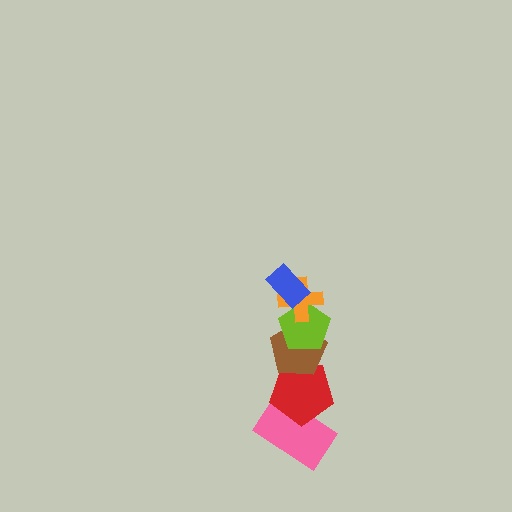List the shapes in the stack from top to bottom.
From top to bottom: the blue rectangle, the orange cross, the lime pentagon, the brown pentagon, the red pentagon, the pink rectangle.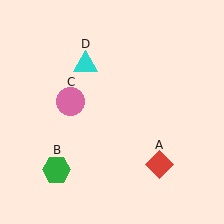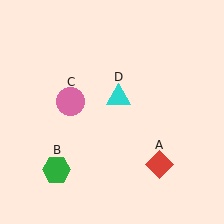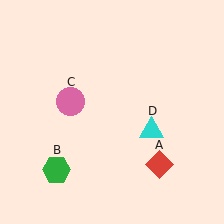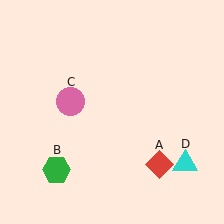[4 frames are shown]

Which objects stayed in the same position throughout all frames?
Red diamond (object A) and green hexagon (object B) and pink circle (object C) remained stationary.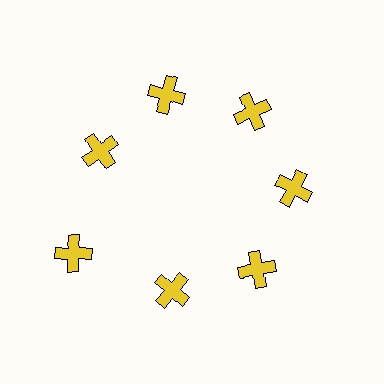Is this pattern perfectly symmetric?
No. The 7 yellow crosses are arranged in a ring, but one element near the 8 o'clock position is pushed outward from the center, breaking the 7-fold rotational symmetry.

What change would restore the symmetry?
The symmetry would be restored by moving it inward, back onto the ring so that all 7 crosses sit at equal angles and equal distance from the center.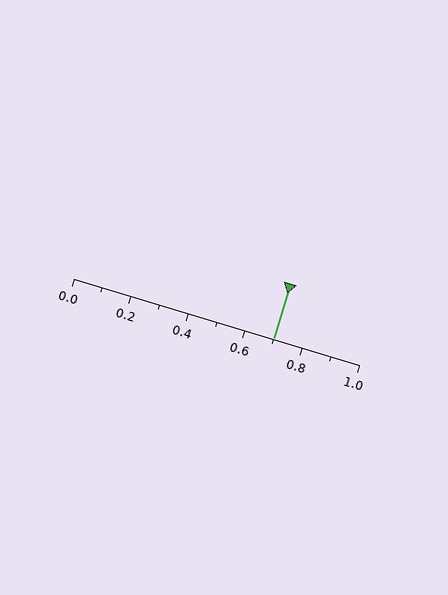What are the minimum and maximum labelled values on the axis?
The axis runs from 0.0 to 1.0.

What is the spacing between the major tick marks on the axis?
The major ticks are spaced 0.2 apart.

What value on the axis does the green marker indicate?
The marker indicates approximately 0.7.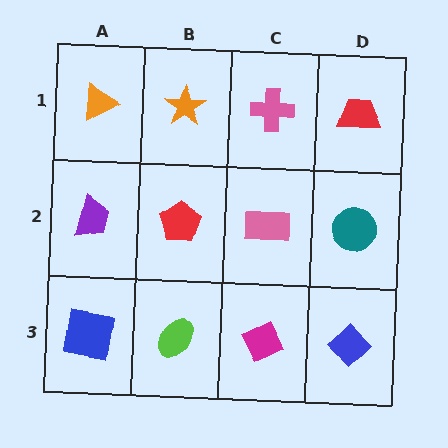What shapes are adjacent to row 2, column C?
A pink cross (row 1, column C), a magenta diamond (row 3, column C), a red pentagon (row 2, column B), a teal circle (row 2, column D).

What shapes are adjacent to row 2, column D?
A red trapezoid (row 1, column D), a blue diamond (row 3, column D), a pink rectangle (row 2, column C).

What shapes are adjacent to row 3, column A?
A purple trapezoid (row 2, column A), a lime ellipse (row 3, column B).